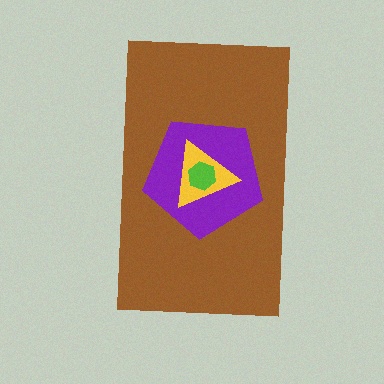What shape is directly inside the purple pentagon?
The yellow triangle.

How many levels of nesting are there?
4.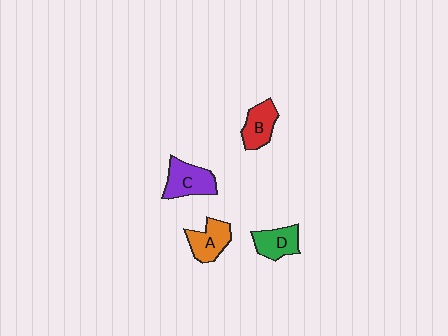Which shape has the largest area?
Shape C (purple).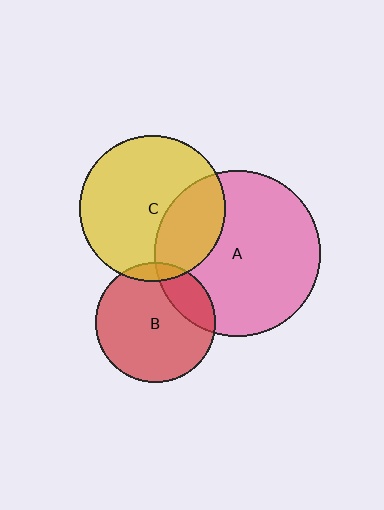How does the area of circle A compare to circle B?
Approximately 1.9 times.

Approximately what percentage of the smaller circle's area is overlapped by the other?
Approximately 5%.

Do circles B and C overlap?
Yes.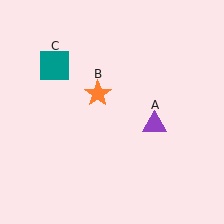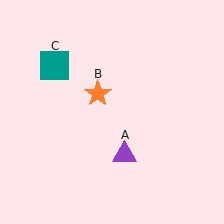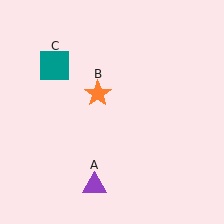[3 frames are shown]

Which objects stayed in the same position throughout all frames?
Orange star (object B) and teal square (object C) remained stationary.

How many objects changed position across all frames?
1 object changed position: purple triangle (object A).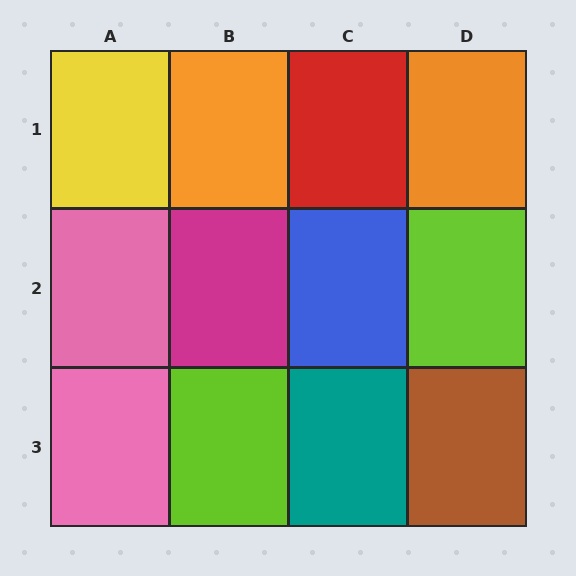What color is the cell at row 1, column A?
Yellow.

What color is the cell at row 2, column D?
Lime.